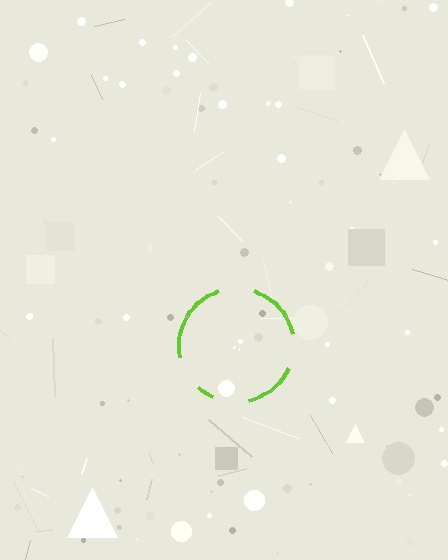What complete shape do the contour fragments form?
The contour fragments form a circle.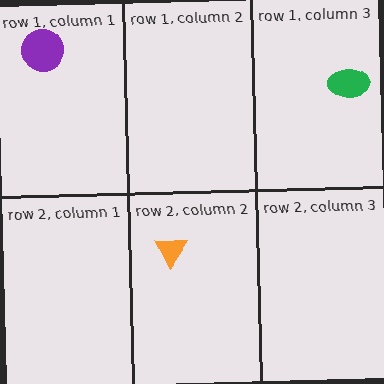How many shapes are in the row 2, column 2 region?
1.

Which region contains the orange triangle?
The row 2, column 2 region.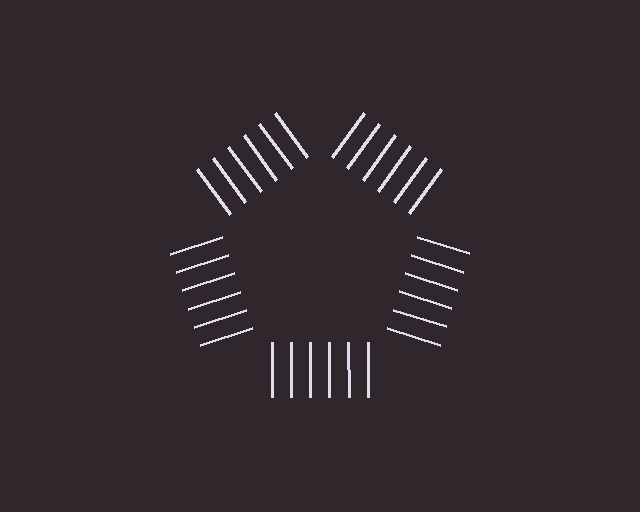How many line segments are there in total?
30 — 6 along each of the 5 edges.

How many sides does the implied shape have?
5 sides — the line-ends trace a pentagon.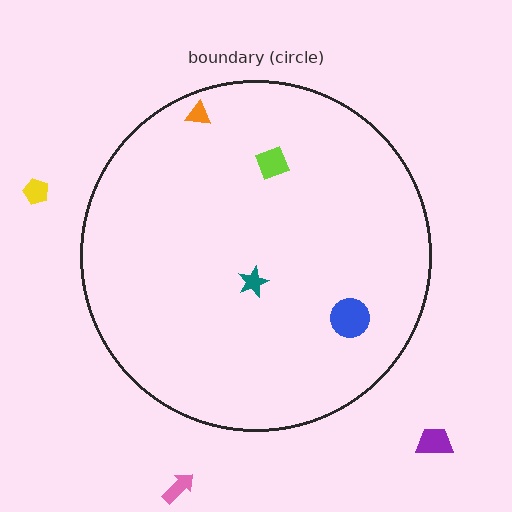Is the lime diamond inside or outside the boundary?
Inside.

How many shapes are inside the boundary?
4 inside, 3 outside.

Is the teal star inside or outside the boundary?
Inside.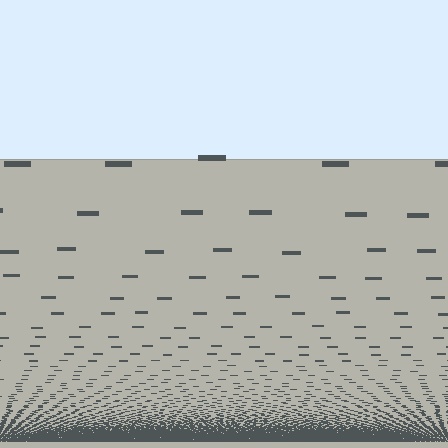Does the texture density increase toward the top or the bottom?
Density increases toward the bottom.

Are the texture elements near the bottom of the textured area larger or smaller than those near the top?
Smaller. The gradient is inverted — elements near the bottom are smaller and denser.